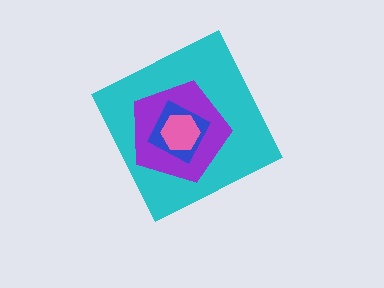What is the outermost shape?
The cyan diamond.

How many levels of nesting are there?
4.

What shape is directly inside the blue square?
The pink hexagon.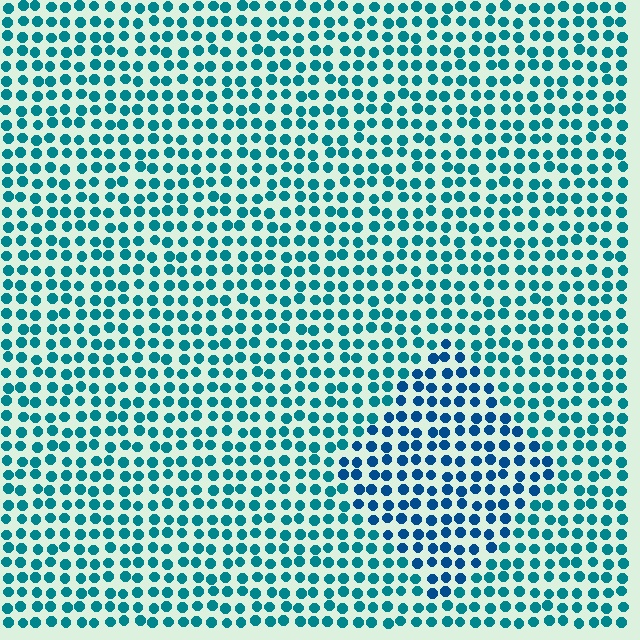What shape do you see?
I see a diamond.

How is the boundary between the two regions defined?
The boundary is defined purely by a slight shift in hue (about 25 degrees). Spacing, size, and orientation are identical on both sides.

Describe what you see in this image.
The image is filled with small teal elements in a uniform arrangement. A diamond-shaped region is visible where the elements are tinted to a slightly different hue, forming a subtle color boundary.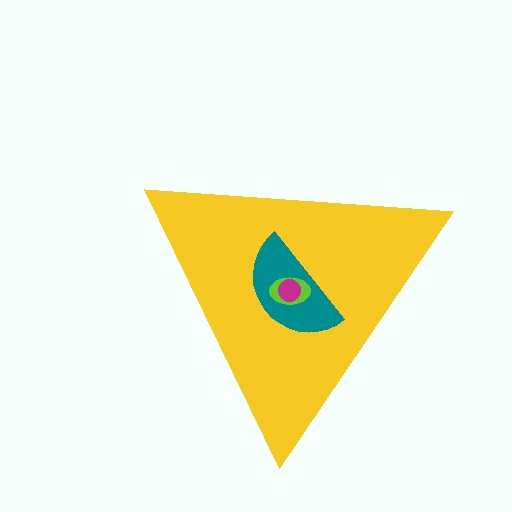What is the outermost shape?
The yellow triangle.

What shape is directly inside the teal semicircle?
The lime ellipse.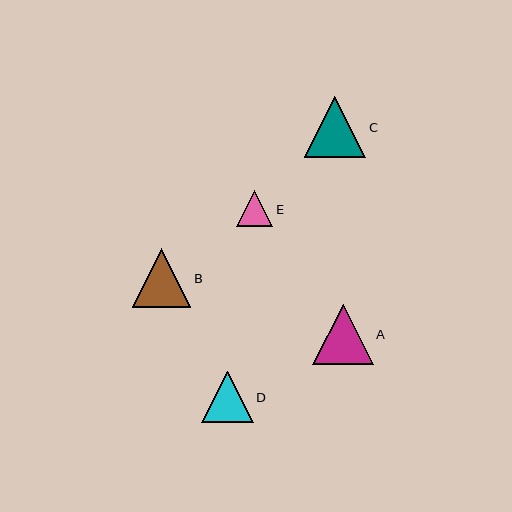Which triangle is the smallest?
Triangle E is the smallest with a size of approximately 36 pixels.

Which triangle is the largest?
Triangle C is the largest with a size of approximately 62 pixels.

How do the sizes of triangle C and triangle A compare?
Triangle C and triangle A are approximately the same size.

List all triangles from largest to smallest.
From largest to smallest: C, A, B, D, E.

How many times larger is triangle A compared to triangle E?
Triangle A is approximately 1.7 times the size of triangle E.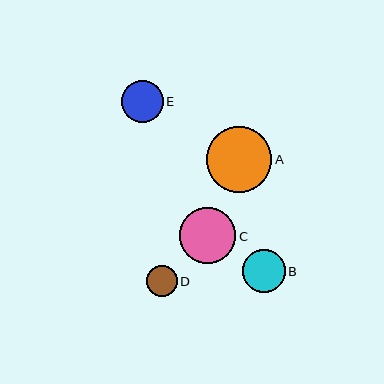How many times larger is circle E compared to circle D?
Circle E is approximately 1.4 times the size of circle D.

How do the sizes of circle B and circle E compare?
Circle B and circle E are approximately the same size.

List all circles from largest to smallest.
From largest to smallest: A, C, B, E, D.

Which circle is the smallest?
Circle D is the smallest with a size of approximately 31 pixels.